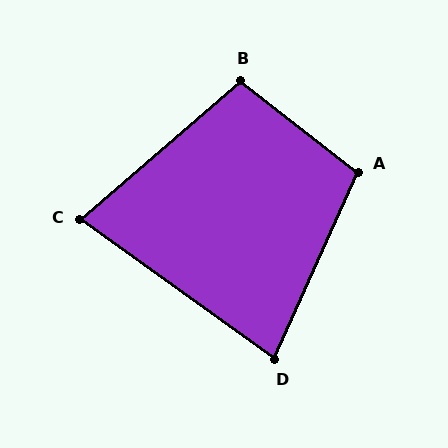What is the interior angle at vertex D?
Approximately 79 degrees (acute).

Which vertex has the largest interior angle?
A, at approximately 103 degrees.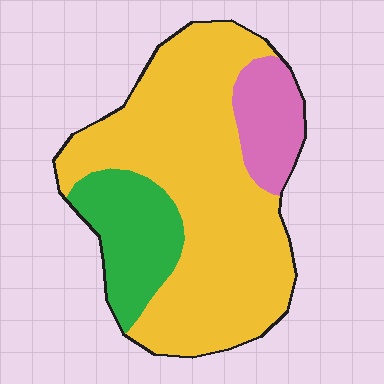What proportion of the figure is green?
Green takes up between a sixth and a third of the figure.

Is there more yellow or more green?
Yellow.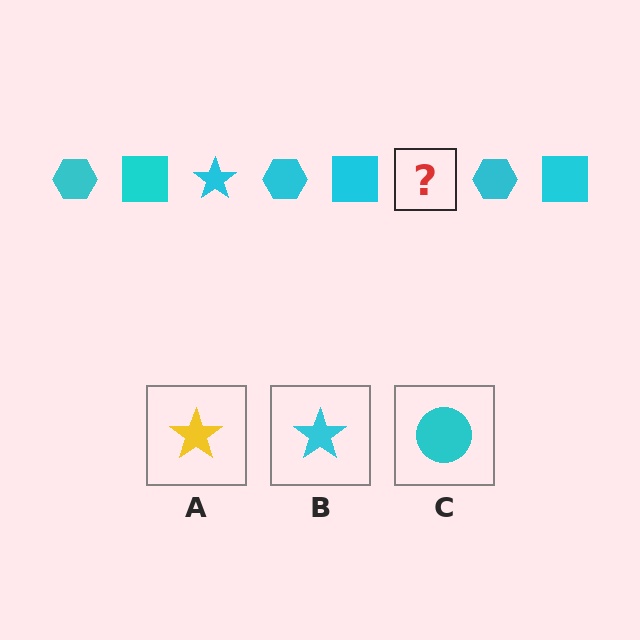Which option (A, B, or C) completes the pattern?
B.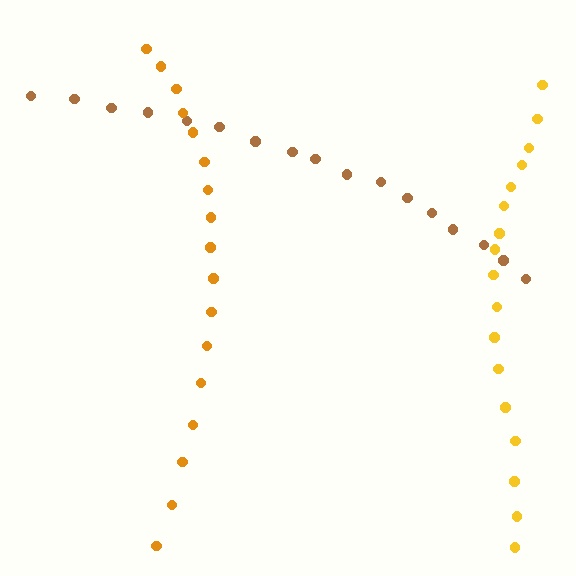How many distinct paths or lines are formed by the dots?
There are 3 distinct paths.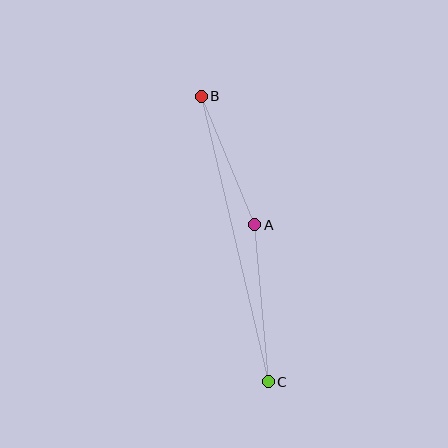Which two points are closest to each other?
Points A and B are closest to each other.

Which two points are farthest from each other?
Points B and C are farthest from each other.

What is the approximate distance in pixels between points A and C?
The distance between A and C is approximately 157 pixels.